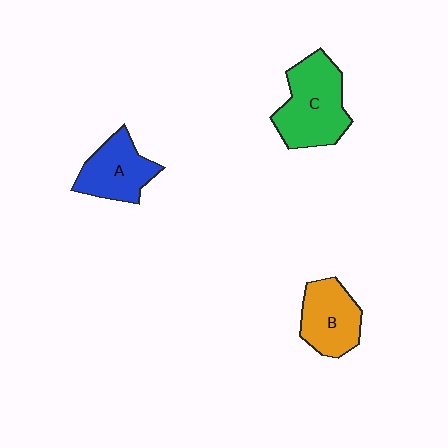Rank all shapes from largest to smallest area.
From largest to smallest: C (green), B (orange), A (blue).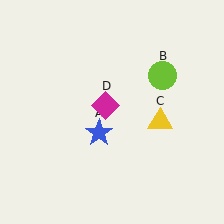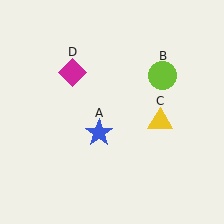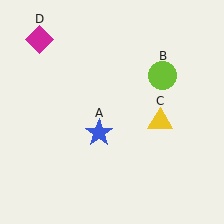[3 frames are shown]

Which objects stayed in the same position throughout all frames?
Blue star (object A) and lime circle (object B) and yellow triangle (object C) remained stationary.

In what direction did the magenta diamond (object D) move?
The magenta diamond (object D) moved up and to the left.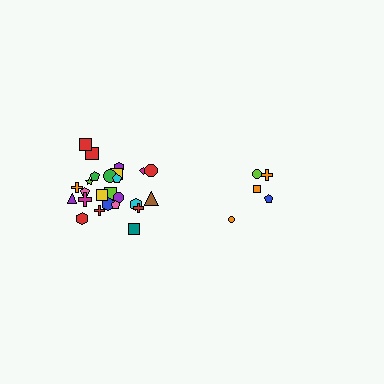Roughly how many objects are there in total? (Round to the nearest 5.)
Roughly 30 objects in total.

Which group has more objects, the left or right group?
The left group.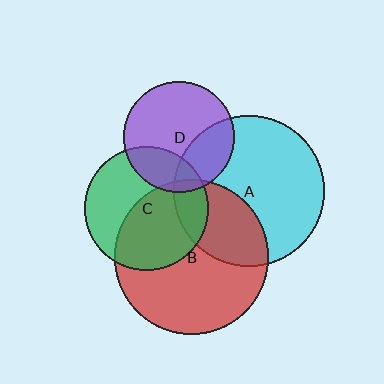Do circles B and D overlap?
Yes.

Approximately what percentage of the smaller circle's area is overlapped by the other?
Approximately 5%.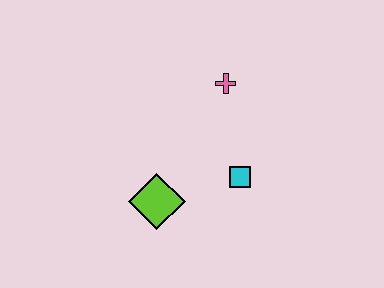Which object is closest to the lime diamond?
The cyan square is closest to the lime diamond.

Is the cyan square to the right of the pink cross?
Yes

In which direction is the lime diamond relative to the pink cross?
The lime diamond is below the pink cross.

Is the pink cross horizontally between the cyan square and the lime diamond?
Yes